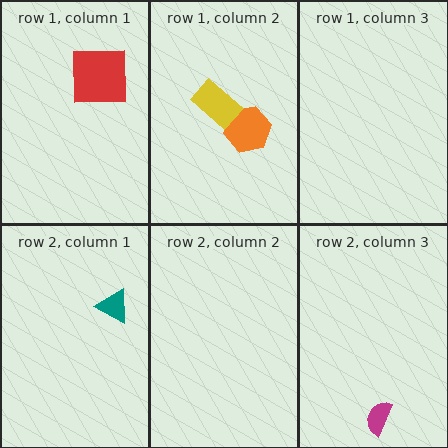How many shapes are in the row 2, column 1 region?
1.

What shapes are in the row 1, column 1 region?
The red square.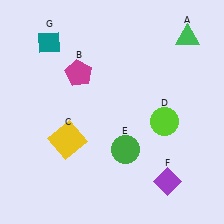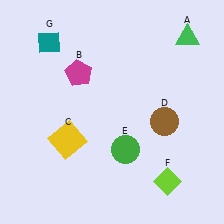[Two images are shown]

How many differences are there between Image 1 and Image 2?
There are 2 differences between the two images.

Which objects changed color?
D changed from lime to brown. F changed from purple to lime.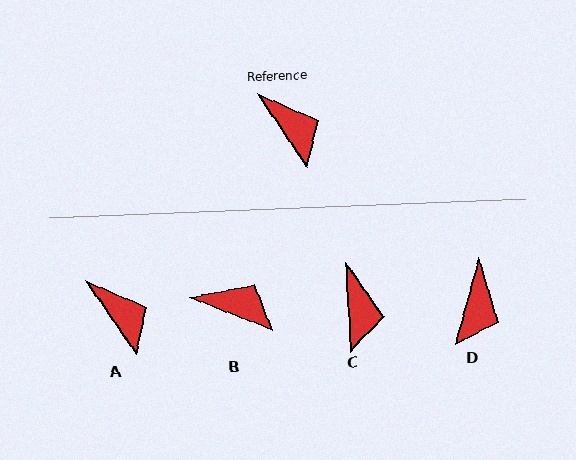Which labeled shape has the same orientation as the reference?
A.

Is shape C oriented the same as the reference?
No, it is off by about 31 degrees.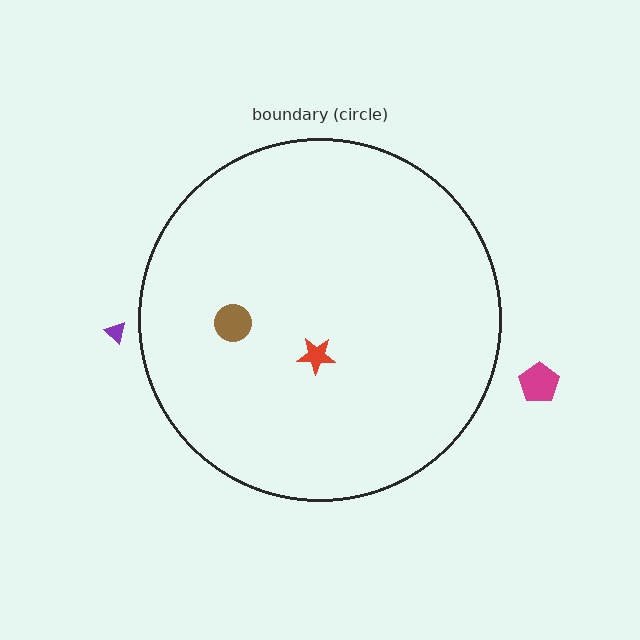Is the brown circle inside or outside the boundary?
Inside.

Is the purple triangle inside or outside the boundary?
Outside.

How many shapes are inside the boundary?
2 inside, 2 outside.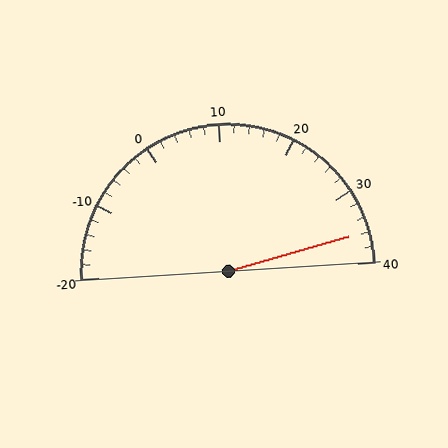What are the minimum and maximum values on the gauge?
The gauge ranges from -20 to 40.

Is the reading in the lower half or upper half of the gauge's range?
The reading is in the upper half of the range (-20 to 40).